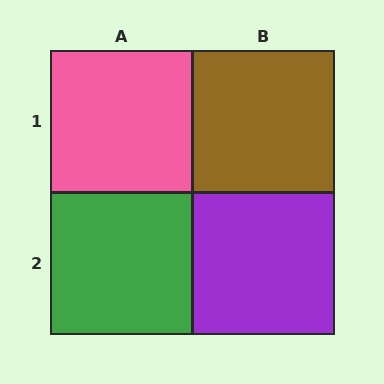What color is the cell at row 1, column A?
Pink.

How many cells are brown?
1 cell is brown.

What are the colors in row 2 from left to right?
Green, purple.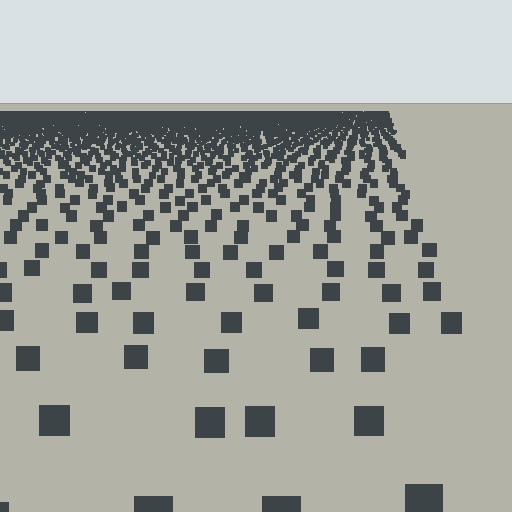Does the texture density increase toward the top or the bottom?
Density increases toward the top.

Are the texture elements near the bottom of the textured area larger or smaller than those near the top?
Larger. Near the bottom, elements are closer to the viewer and appear at a bigger on-screen size.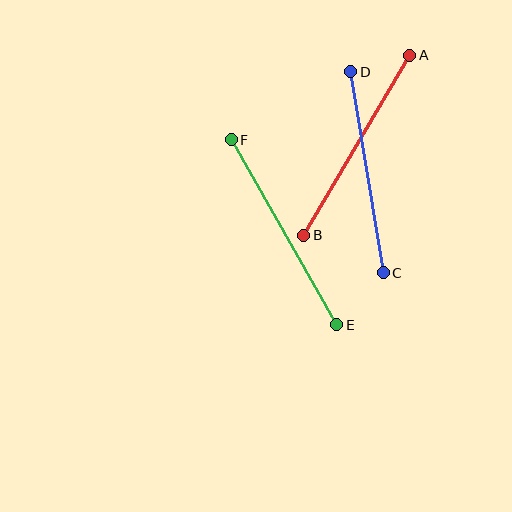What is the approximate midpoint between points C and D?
The midpoint is at approximately (367, 172) pixels.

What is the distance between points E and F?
The distance is approximately 213 pixels.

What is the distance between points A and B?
The distance is approximately 209 pixels.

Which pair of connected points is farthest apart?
Points E and F are farthest apart.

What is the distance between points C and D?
The distance is approximately 204 pixels.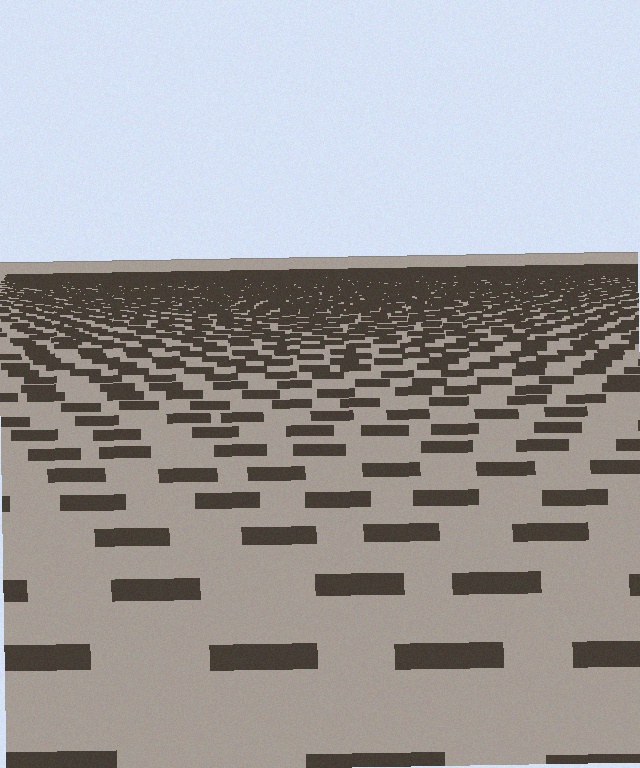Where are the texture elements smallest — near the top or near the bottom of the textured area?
Near the top.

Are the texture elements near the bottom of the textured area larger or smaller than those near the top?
Larger. Near the bottom, elements are closer to the viewer and appear at a bigger on-screen size.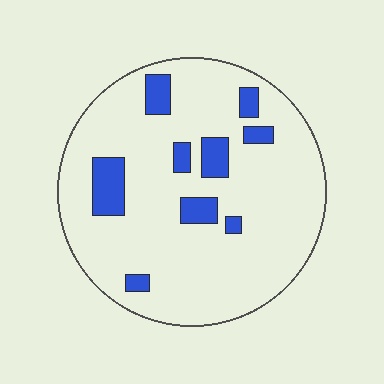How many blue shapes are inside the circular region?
9.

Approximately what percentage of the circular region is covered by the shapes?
Approximately 15%.